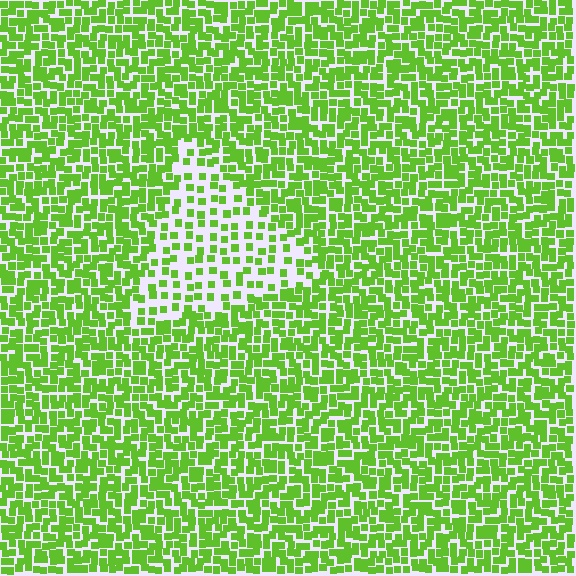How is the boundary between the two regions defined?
The boundary is defined by a change in element density (approximately 2.2x ratio). All elements are the same color, size, and shape.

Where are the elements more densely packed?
The elements are more densely packed outside the triangle boundary.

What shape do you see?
I see a triangle.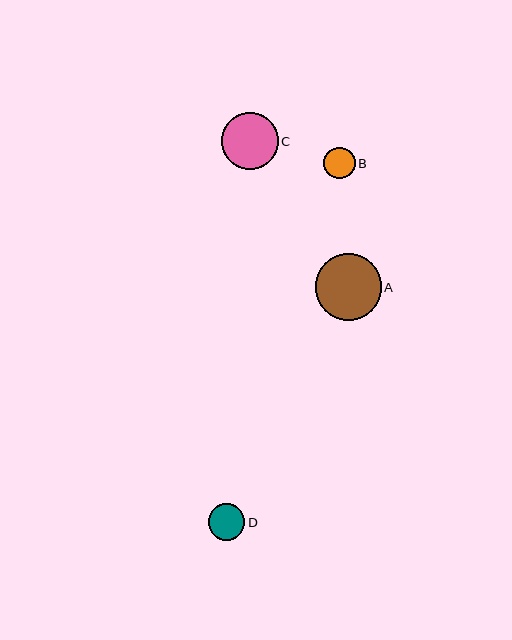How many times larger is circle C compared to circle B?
Circle C is approximately 1.8 times the size of circle B.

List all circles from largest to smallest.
From largest to smallest: A, C, D, B.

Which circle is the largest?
Circle A is the largest with a size of approximately 66 pixels.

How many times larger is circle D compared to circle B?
Circle D is approximately 1.1 times the size of circle B.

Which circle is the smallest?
Circle B is the smallest with a size of approximately 32 pixels.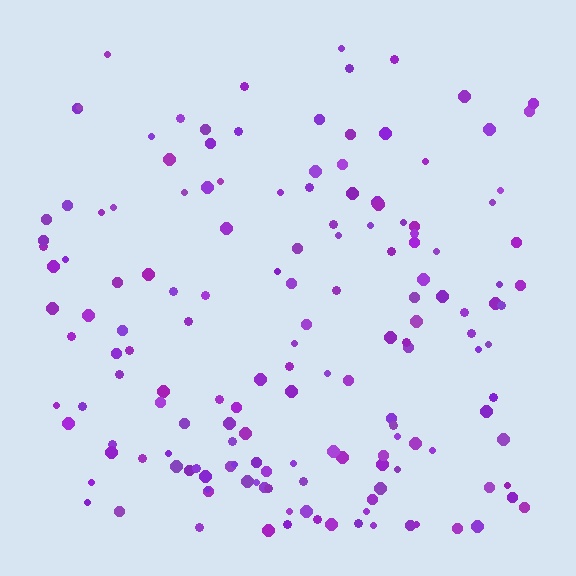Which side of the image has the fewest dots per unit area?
The top.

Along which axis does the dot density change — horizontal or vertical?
Vertical.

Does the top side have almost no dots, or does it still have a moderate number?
Still a moderate number, just noticeably fewer than the bottom.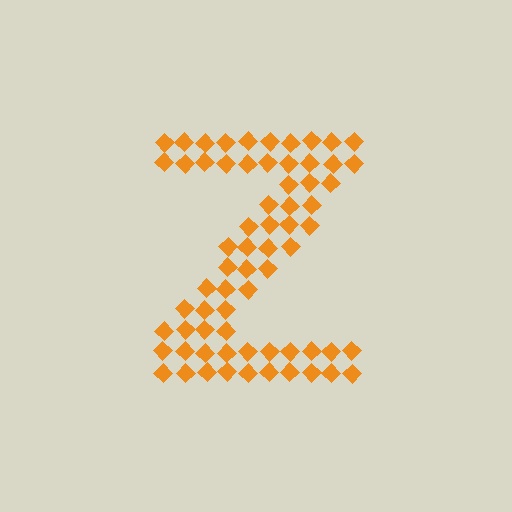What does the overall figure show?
The overall figure shows the letter Z.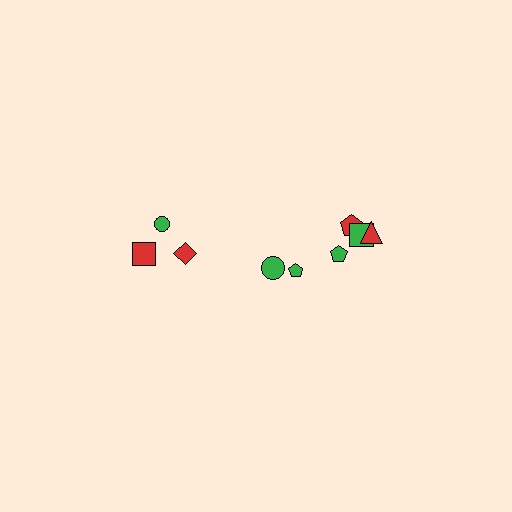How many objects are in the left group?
There are 3 objects.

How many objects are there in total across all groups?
There are 9 objects.